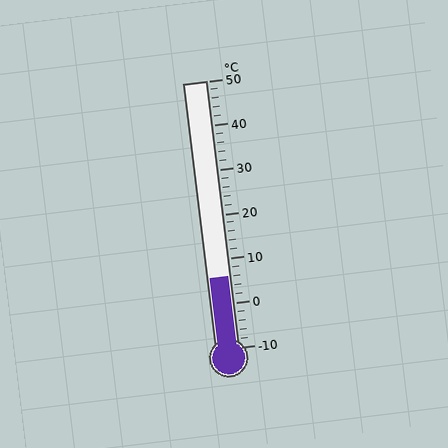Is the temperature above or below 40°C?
The temperature is below 40°C.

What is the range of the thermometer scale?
The thermometer scale ranges from -10°C to 50°C.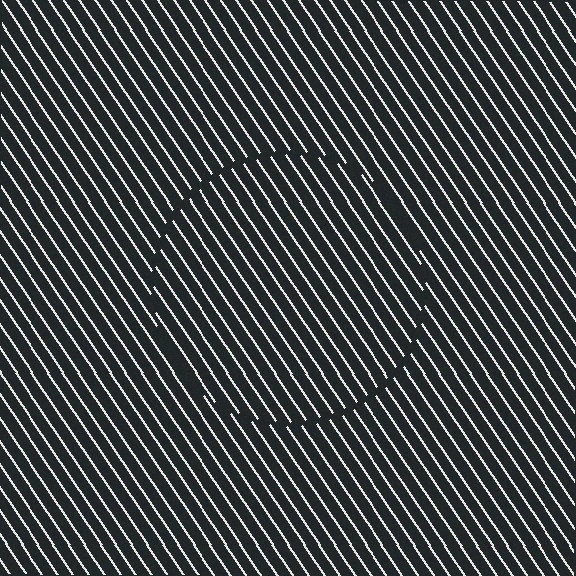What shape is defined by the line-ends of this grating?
An illusory circle. The interior of the shape contains the same grating, shifted by half a period — the contour is defined by the phase discontinuity where line-ends from the inner and outer gratings abut.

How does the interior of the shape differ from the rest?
The interior of the shape contains the same grating, shifted by half a period — the contour is defined by the phase discontinuity where line-ends from the inner and outer gratings abut.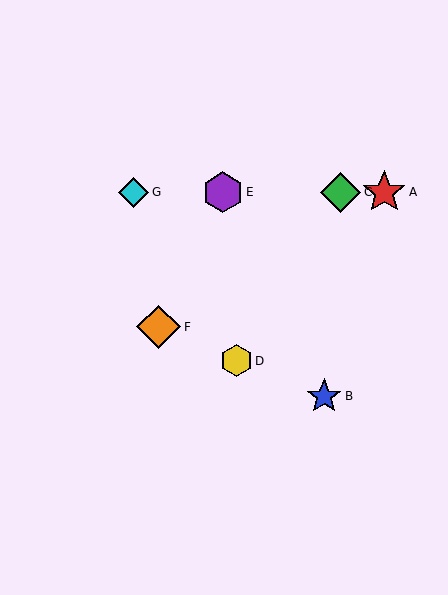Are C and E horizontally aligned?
Yes, both are at y≈192.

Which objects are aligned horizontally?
Objects A, C, E, G are aligned horizontally.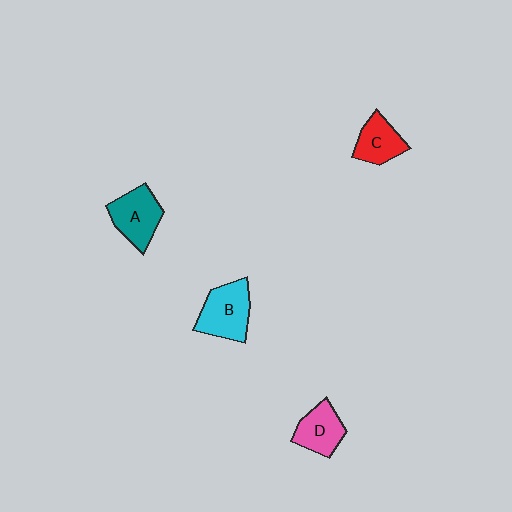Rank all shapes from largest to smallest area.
From largest to smallest: B (cyan), A (teal), D (pink), C (red).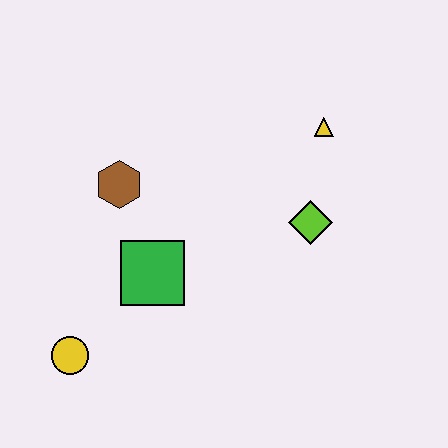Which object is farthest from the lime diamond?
The yellow circle is farthest from the lime diamond.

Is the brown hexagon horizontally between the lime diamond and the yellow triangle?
No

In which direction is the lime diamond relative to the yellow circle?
The lime diamond is to the right of the yellow circle.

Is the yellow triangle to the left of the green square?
No